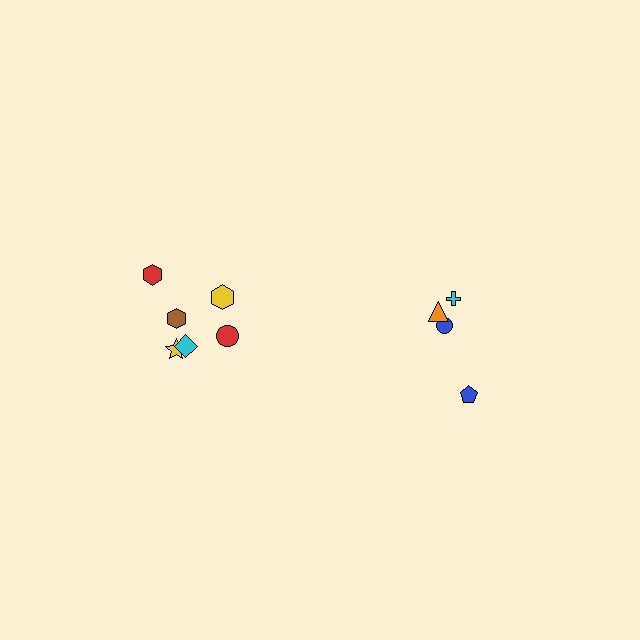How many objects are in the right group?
There are 4 objects.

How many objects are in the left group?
There are 6 objects.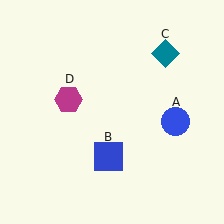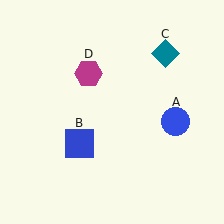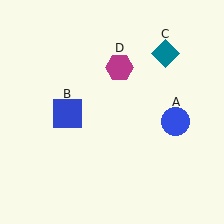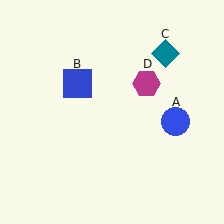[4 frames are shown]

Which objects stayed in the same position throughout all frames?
Blue circle (object A) and teal diamond (object C) remained stationary.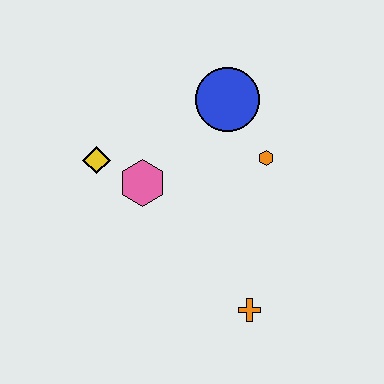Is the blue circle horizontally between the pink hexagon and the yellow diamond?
No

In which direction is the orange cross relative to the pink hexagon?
The orange cross is below the pink hexagon.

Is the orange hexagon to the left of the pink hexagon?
No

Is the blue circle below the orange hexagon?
No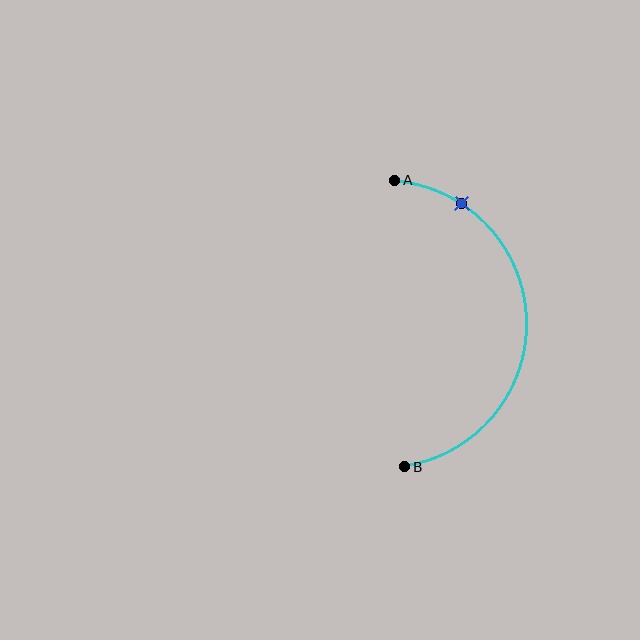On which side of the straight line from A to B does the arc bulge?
The arc bulges to the right of the straight line connecting A and B.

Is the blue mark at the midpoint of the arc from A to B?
No. The blue mark lies on the arc but is closer to endpoint A. The arc midpoint would be at the point on the curve equidistant along the arc from both A and B.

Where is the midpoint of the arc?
The arc midpoint is the point on the curve farthest from the straight line joining A and B. It sits to the right of that line.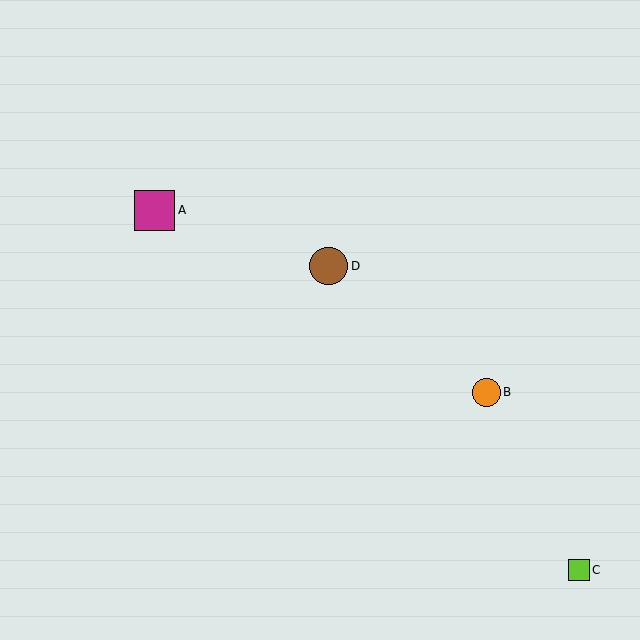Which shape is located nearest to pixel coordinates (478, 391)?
The orange circle (labeled B) at (486, 392) is nearest to that location.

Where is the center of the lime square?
The center of the lime square is at (579, 570).